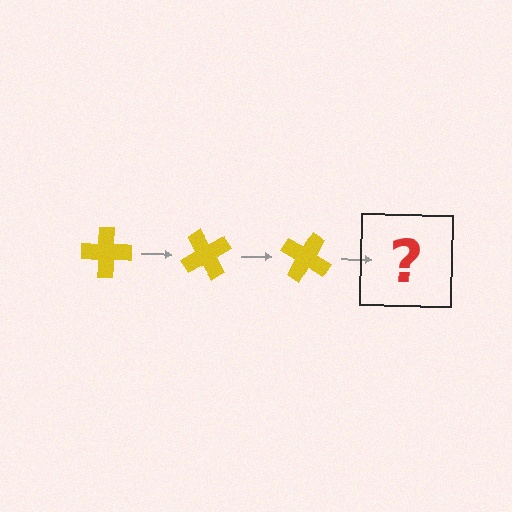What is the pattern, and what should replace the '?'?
The pattern is that the cross rotates 60 degrees each step. The '?' should be a yellow cross rotated 180 degrees.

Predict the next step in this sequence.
The next step is a yellow cross rotated 180 degrees.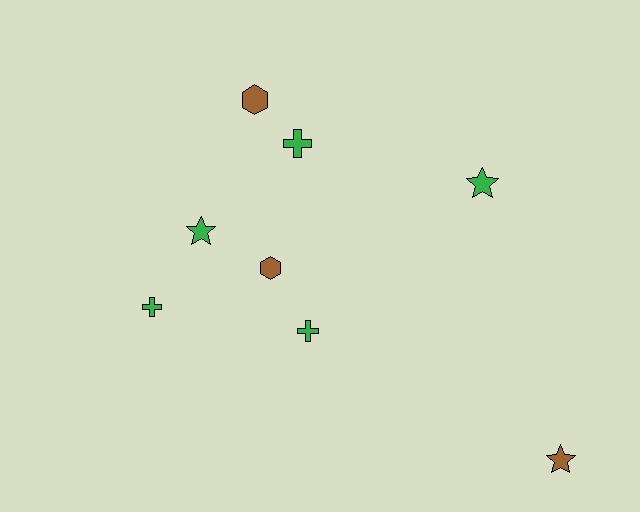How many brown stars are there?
There is 1 brown star.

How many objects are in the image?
There are 8 objects.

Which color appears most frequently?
Green, with 5 objects.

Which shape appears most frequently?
Star, with 3 objects.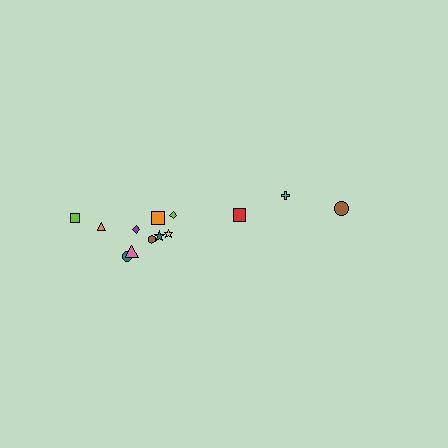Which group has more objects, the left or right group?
The left group.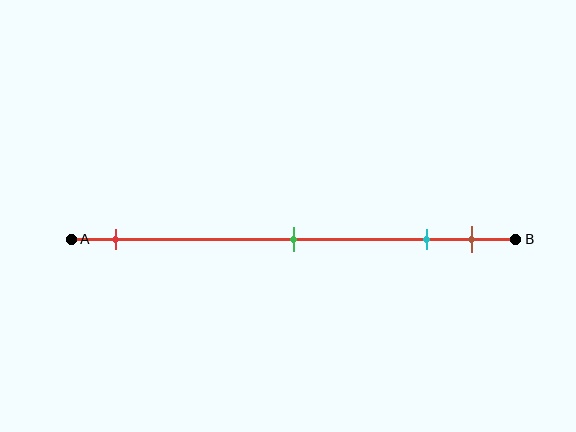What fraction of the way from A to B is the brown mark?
The brown mark is approximately 90% (0.9) of the way from A to B.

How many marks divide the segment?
There are 4 marks dividing the segment.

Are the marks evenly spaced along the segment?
No, the marks are not evenly spaced.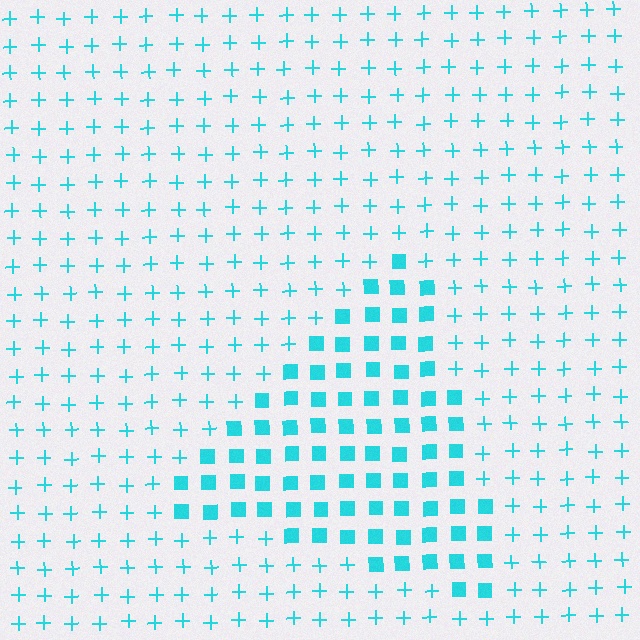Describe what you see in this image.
The image is filled with small cyan elements arranged in a uniform grid. A triangle-shaped region contains squares, while the surrounding area contains plus signs. The boundary is defined purely by the change in element shape.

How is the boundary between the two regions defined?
The boundary is defined by a change in element shape: squares inside vs. plus signs outside. All elements share the same color and spacing.